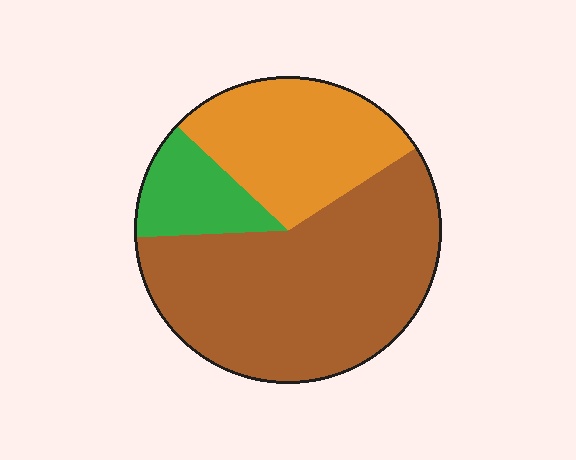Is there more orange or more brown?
Brown.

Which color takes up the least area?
Green, at roughly 15%.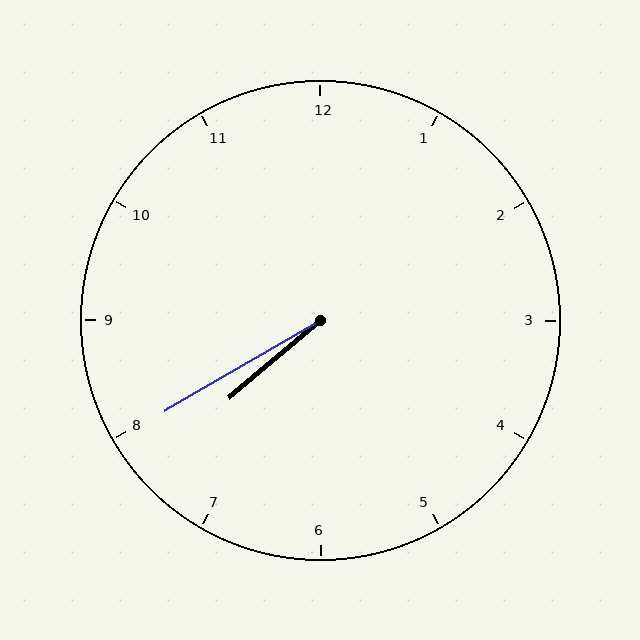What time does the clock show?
7:40.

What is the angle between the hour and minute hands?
Approximately 10 degrees.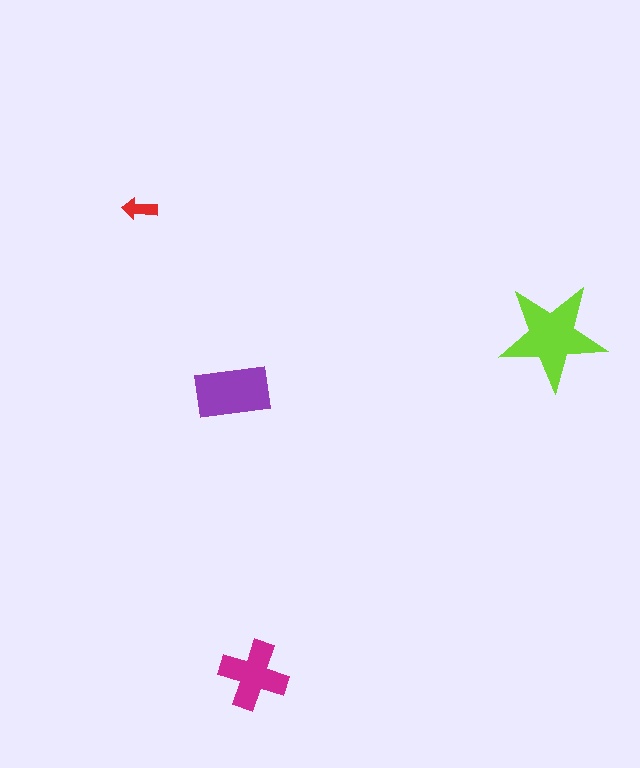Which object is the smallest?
The red arrow.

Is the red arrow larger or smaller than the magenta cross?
Smaller.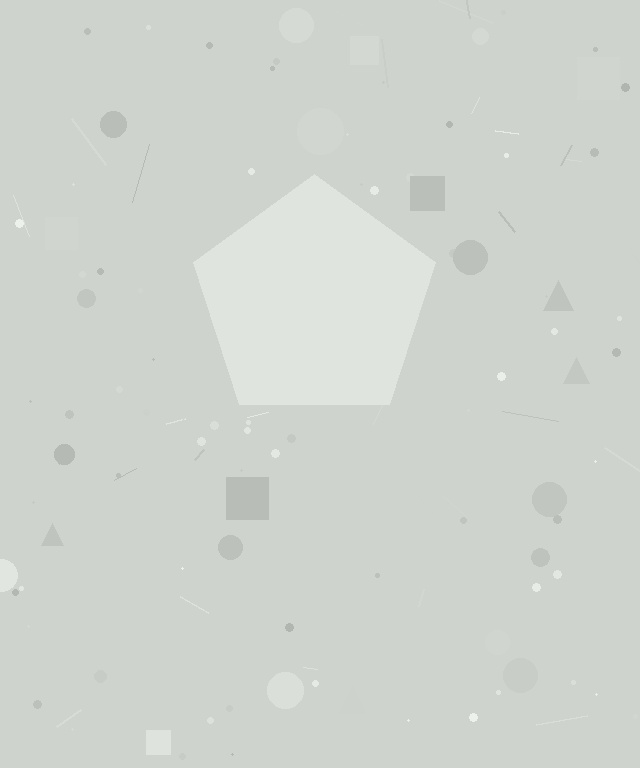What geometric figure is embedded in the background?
A pentagon is embedded in the background.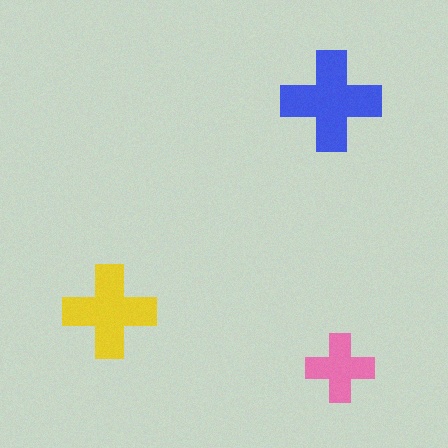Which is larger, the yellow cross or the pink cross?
The yellow one.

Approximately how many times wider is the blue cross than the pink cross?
About 1.5 times wider.